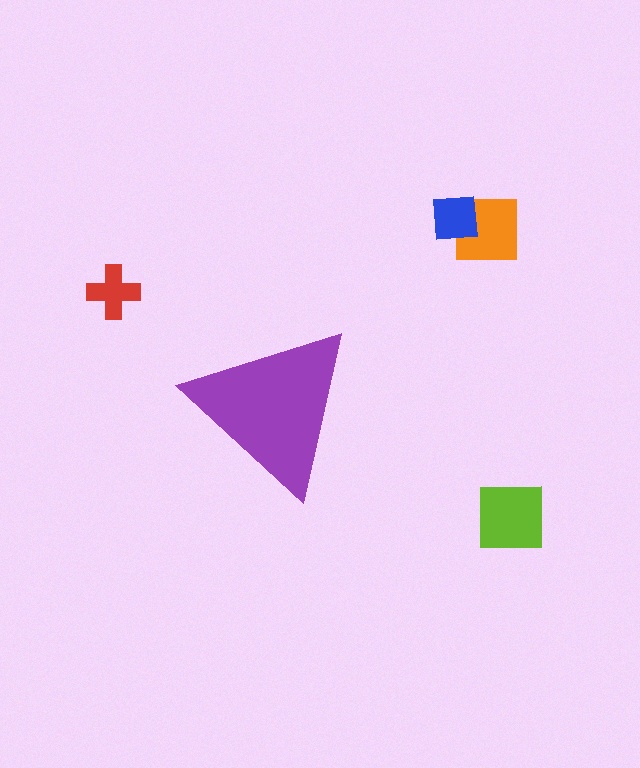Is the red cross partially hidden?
No, the red cross is fully visible.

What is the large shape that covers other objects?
A purple triangle.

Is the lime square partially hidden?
No, the lime square is fully visible.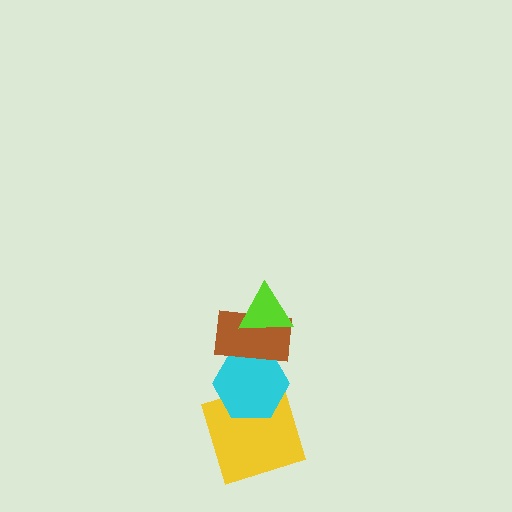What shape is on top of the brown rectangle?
The lime triangle is on top of the brown rectangle.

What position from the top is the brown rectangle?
The brown rectangle is 2nd from the top.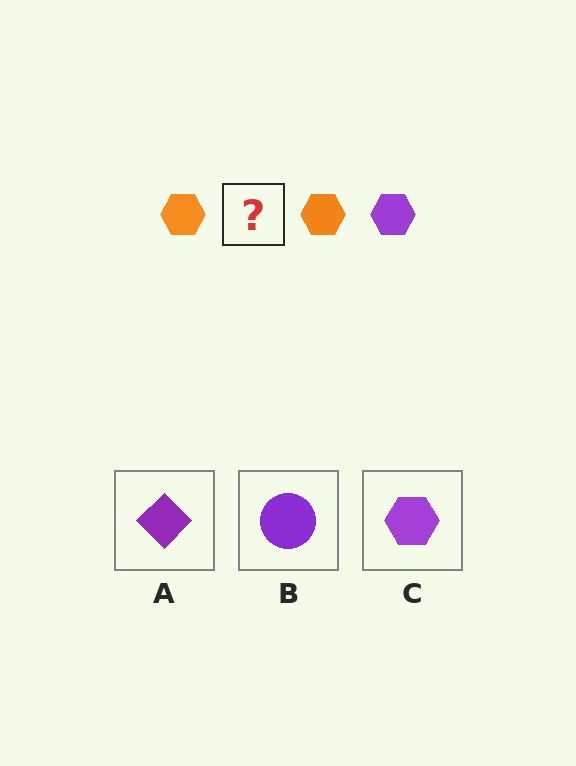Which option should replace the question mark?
Option C.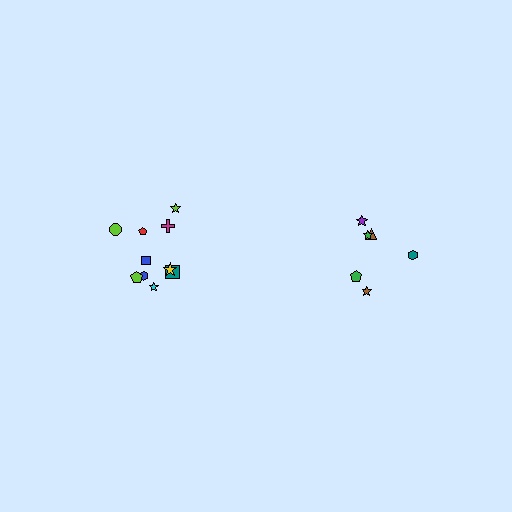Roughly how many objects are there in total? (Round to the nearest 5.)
Roughly 15 objects in total.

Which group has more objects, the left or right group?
The left group.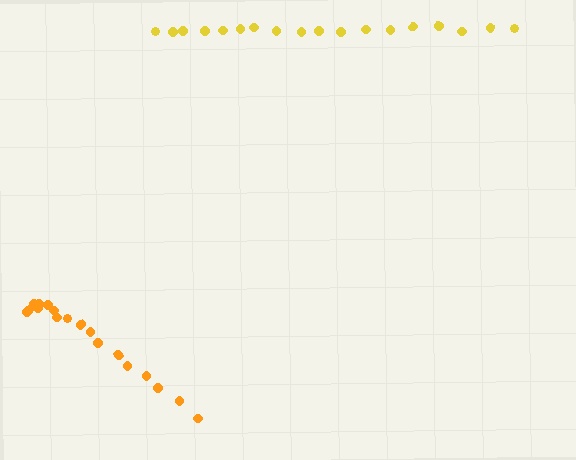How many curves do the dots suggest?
There are 2 distinct paths.